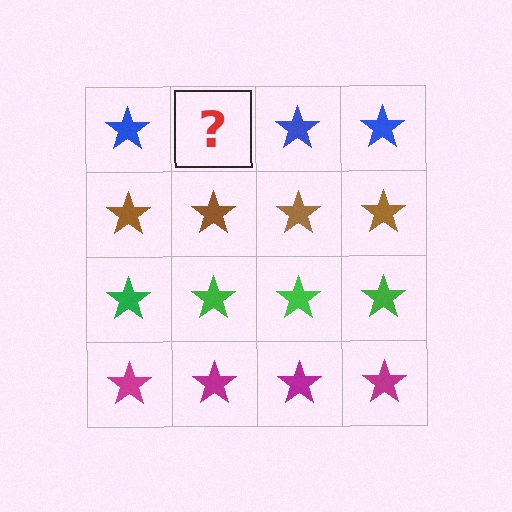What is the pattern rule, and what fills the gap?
The rule is that each row has a consistent color. The gap should be filled with a blue star.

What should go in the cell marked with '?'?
The missing cell should contain a blue star.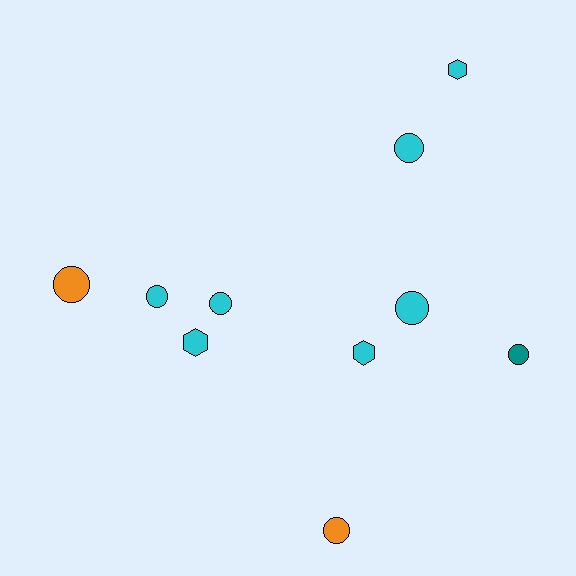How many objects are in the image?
There are 10 objects.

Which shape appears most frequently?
Circle, with 7 objects.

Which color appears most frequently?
Cyan, with 7 objects.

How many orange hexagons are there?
There are no orange hexagons.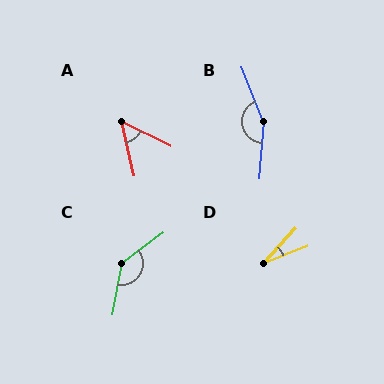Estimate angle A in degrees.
Approximately 51 degrees.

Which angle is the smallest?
D, at approximately 26 degrees.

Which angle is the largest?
B, at approximately 154 degrees.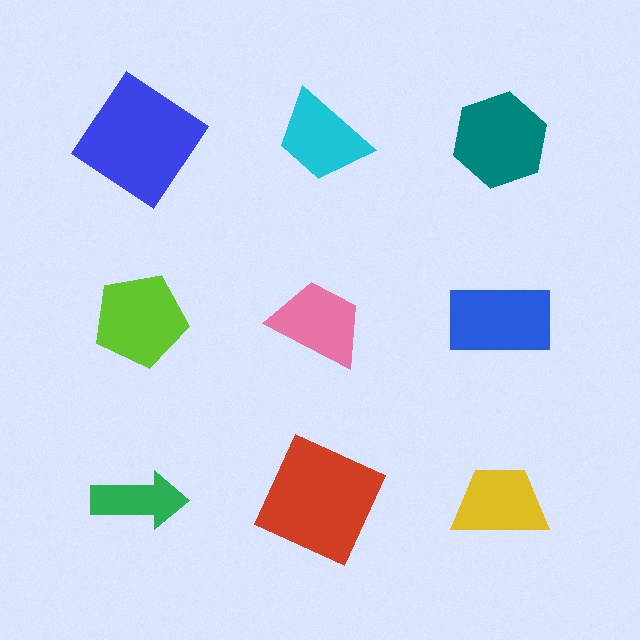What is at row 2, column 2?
A pink trapezoid.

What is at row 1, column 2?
A cyan trapezoid.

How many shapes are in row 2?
3 shapes.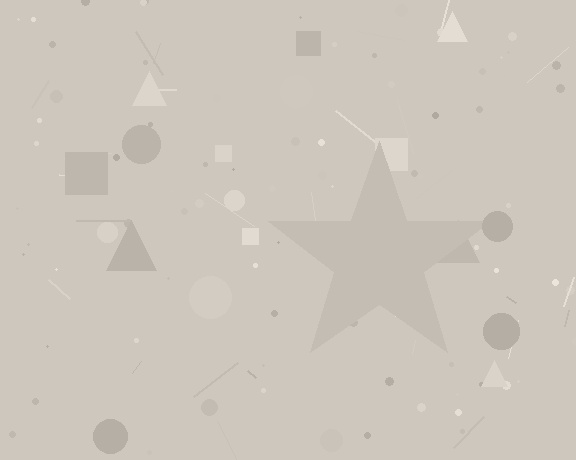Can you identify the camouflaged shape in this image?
The camouflaged shape is a star.